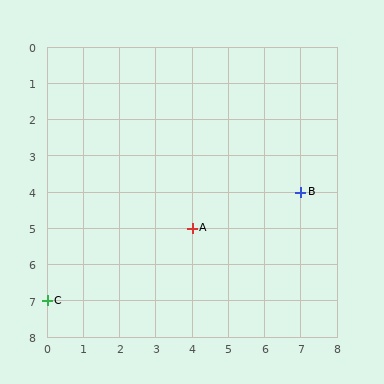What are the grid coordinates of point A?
Point A is at grid coordinates (4, 5).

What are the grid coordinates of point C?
Point C is at grid coordinates (0, 7).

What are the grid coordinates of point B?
Point B is at grid coordinates (7, 4).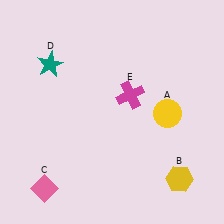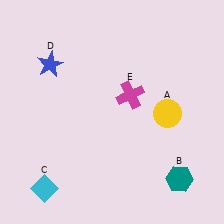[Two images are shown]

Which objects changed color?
B changed from yellow to teal. C changed from pink to cyan. D changed from teal to blue.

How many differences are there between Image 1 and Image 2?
There are 3 differences between the two images.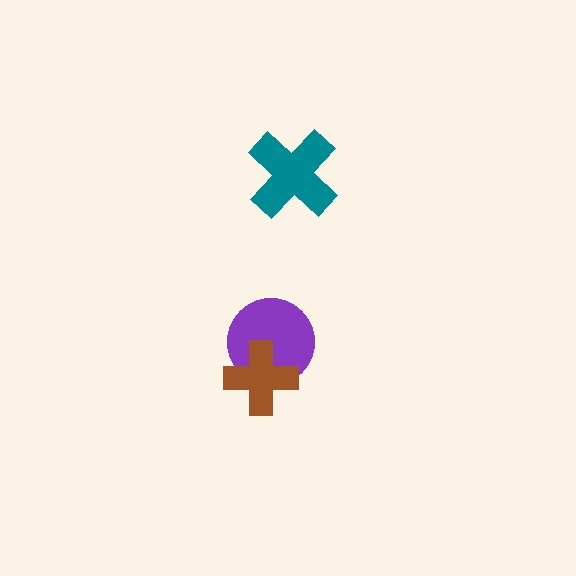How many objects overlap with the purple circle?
1 object overlaps with the purple circle.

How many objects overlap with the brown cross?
1 object overlaps with the brown cross.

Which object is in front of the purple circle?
The brown cross is in front of the purple circle.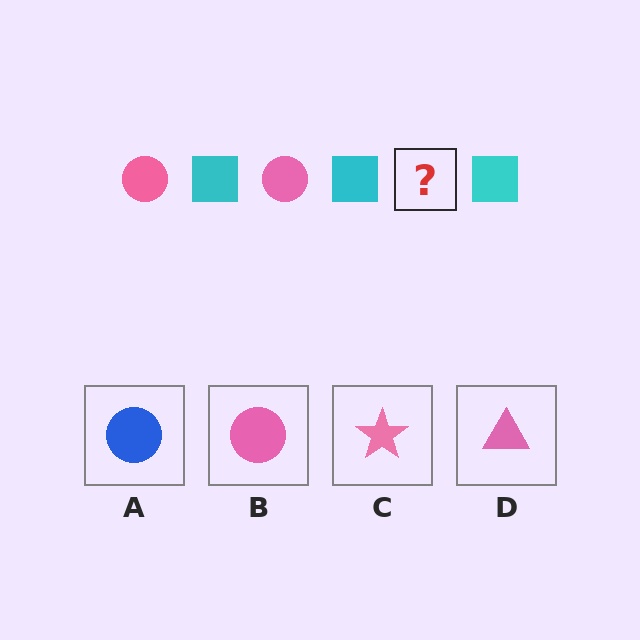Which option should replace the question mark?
Option B.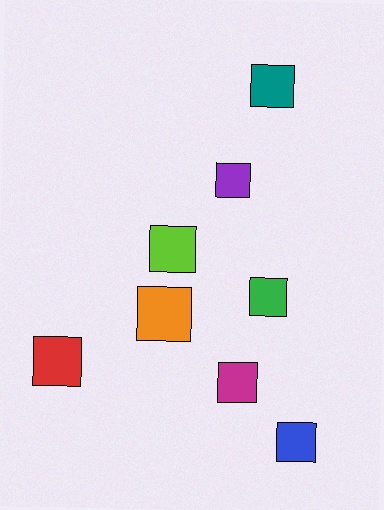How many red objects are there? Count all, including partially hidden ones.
There is 1 red object.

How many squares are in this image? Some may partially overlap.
There are 8 squares.